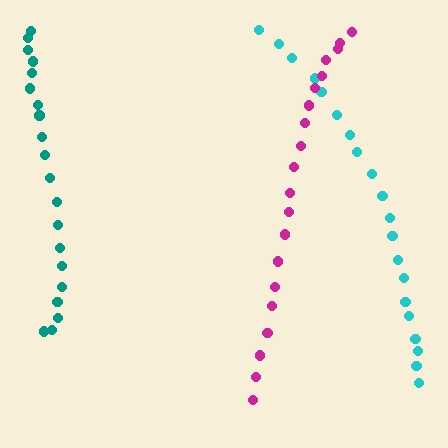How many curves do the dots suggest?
There are 3 distinct paths.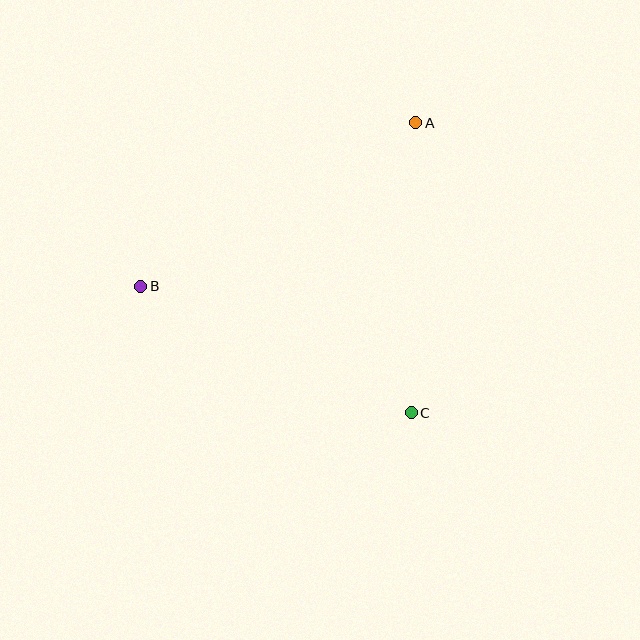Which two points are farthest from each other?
Points A and B are farthest from each other.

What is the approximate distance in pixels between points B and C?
The distance between B and C is approximately 299 pixels.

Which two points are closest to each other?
Points A and C are closest to each other.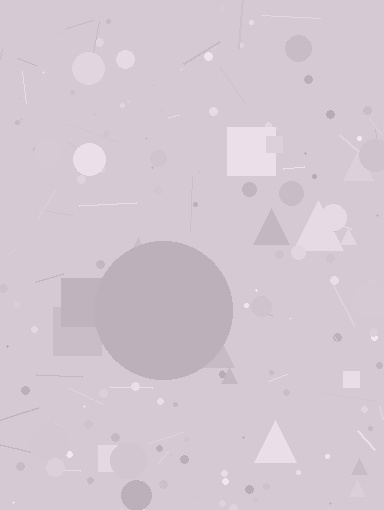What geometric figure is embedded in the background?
A circle is embedded in the background.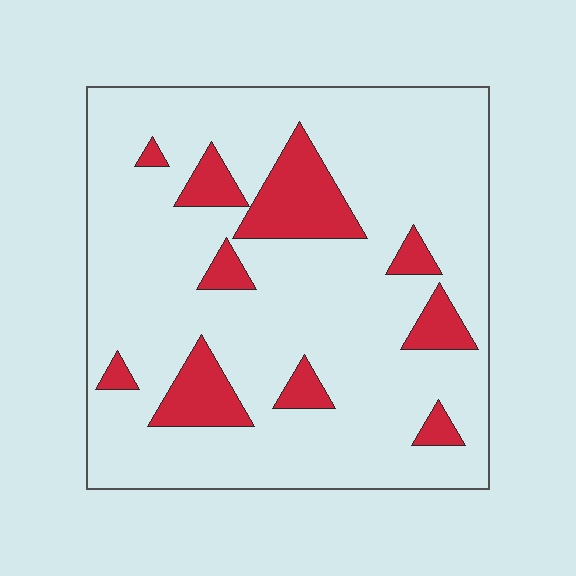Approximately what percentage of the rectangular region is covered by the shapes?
Approximately 15%.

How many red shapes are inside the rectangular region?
10.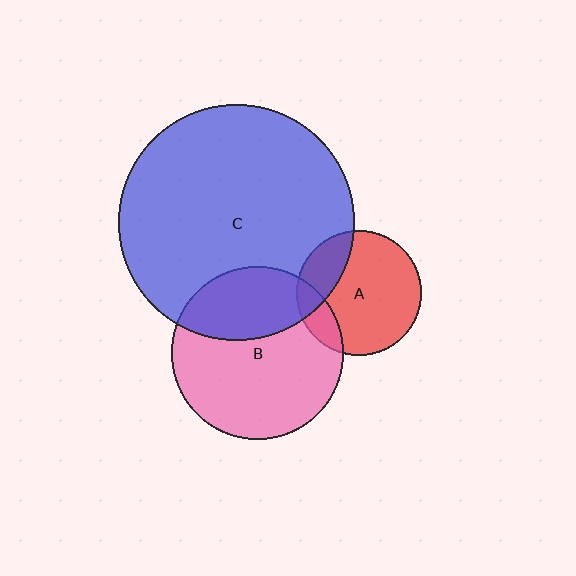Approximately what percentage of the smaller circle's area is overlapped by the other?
Approximately 35%.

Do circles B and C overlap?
Yes.